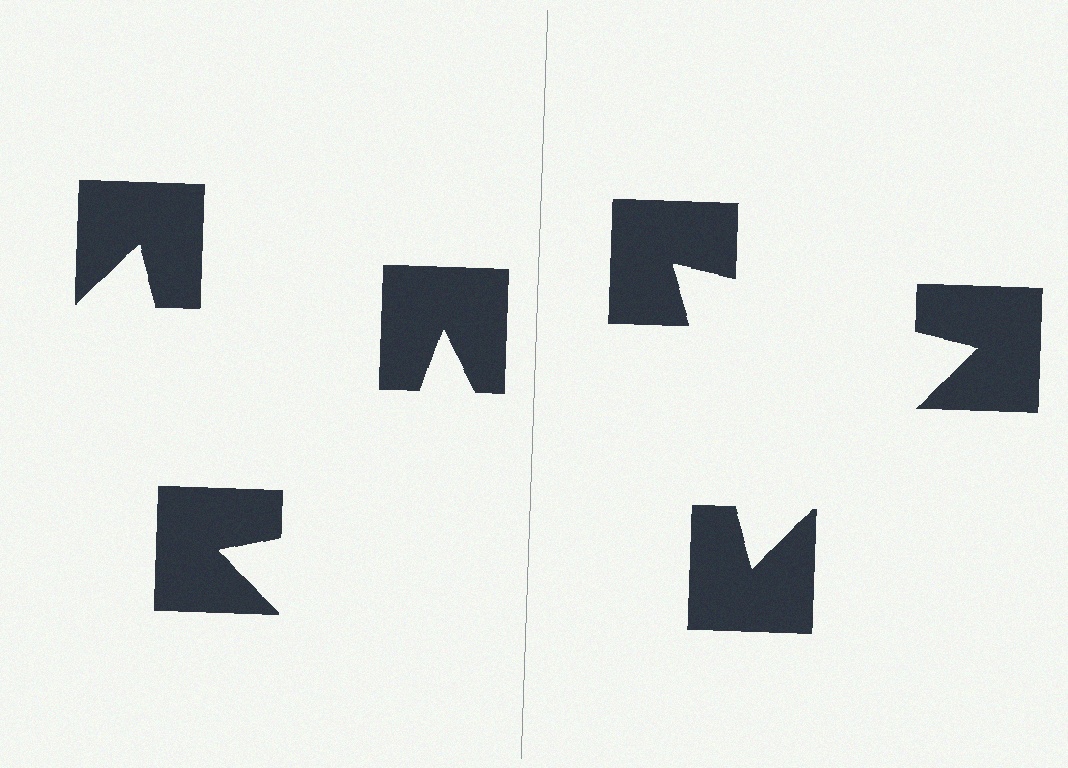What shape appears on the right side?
An illusory triangle.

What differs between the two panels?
The notched squares are positioned identically on both sides; only the wedge orientations differ. On the right they align to a triangle; on the left they are misaligned.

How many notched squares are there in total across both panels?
6 — 3 on each side.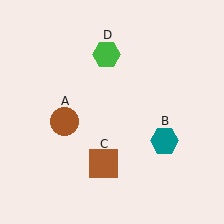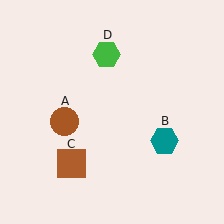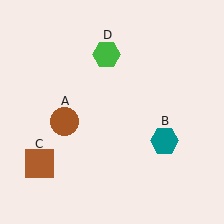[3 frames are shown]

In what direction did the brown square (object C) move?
The brown square (object C) moved left.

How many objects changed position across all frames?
1 object changed position: brown square (object C).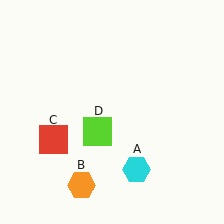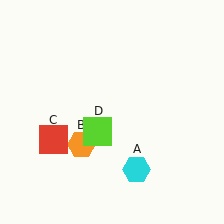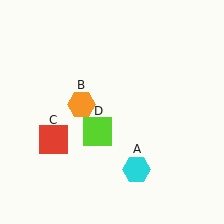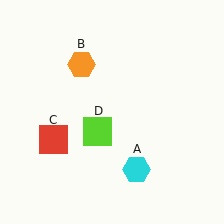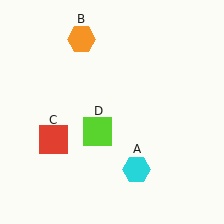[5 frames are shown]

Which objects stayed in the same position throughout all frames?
Cyan hexagon (object A) and red square (object C) and lime square (object D) remained stationary.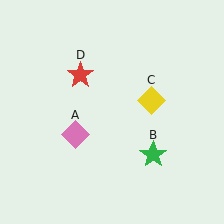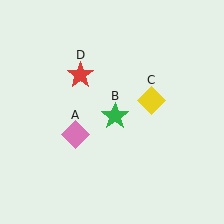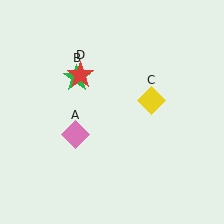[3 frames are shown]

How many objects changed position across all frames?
1 object changed position: green star (object B).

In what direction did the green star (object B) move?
The green star (object B) moved up and to the left.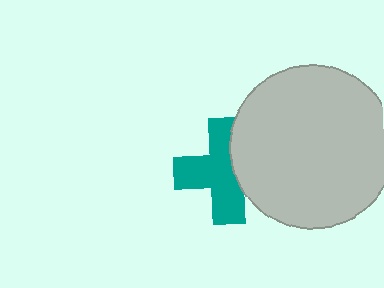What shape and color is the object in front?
The object in front is a light gray circle.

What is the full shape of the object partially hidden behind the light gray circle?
The partially hidden object is a teal cross.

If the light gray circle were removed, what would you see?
You would see the complete teal cross.